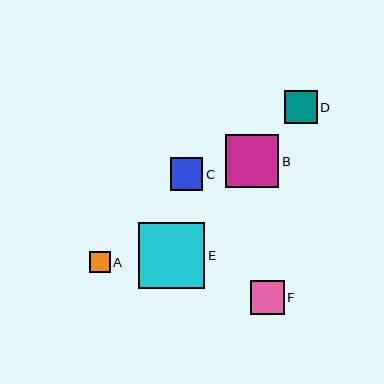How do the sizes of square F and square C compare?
Square F and square C are approximately the same size.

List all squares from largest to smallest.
From largest to smallest: E, B, F, D, C, A.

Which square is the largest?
Square E is the largest with a size of approximately 66 pixels.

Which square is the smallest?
Square A is the smallest with a size of approximately 21 pixels.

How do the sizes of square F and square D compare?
Square F and square D are approximately the same size.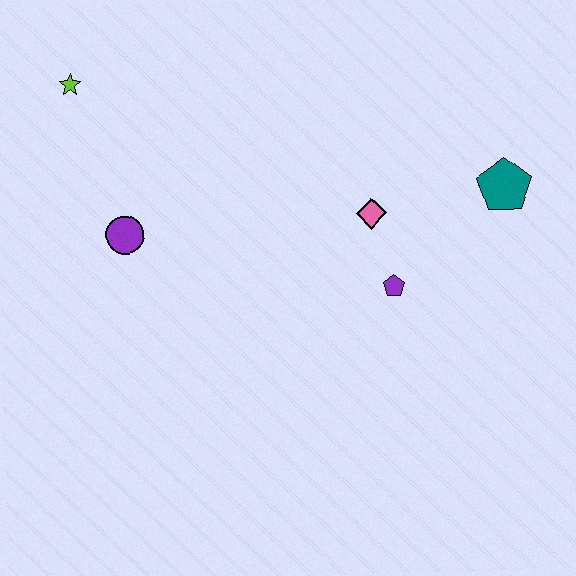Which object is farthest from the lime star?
The teal pentagon is farthest from the lime star.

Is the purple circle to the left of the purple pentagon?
Yes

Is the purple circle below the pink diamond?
Yes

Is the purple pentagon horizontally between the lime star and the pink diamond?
No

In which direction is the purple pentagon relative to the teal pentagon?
The purple pentagon is to the left of the teal pentagon.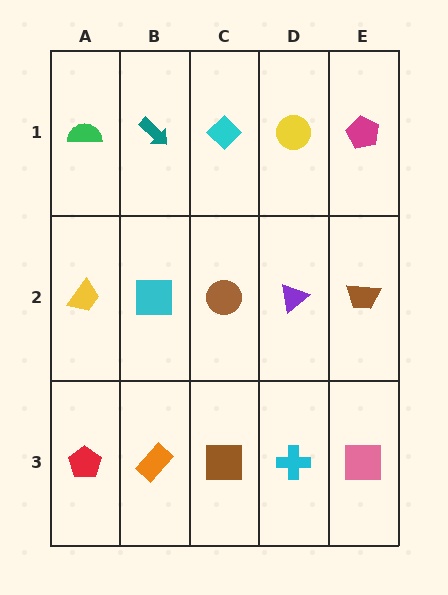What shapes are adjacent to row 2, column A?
A green semicircle (row 1, column A), a red pentagon (row 3, column A), a cyan square (row 2, column B).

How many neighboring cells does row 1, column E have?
2.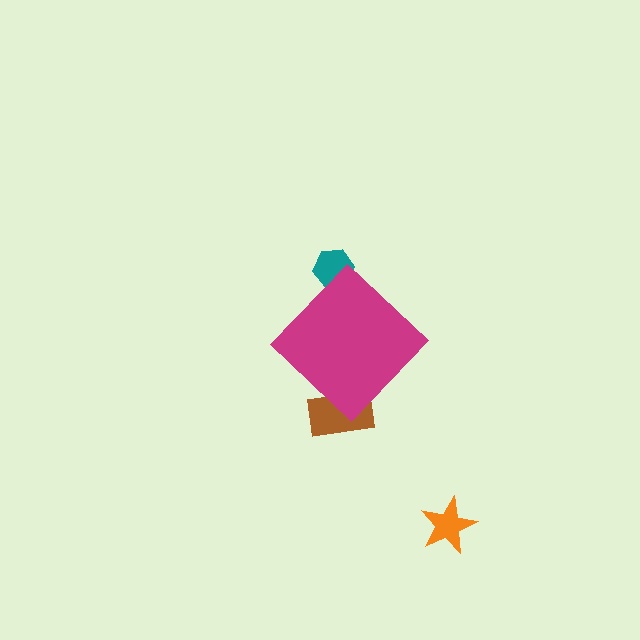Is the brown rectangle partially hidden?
Yes, the brown rectangle is partially hidden behind the magenta diamond.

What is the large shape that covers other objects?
A magenta diamond.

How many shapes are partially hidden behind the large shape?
2 shapes are partially hidden.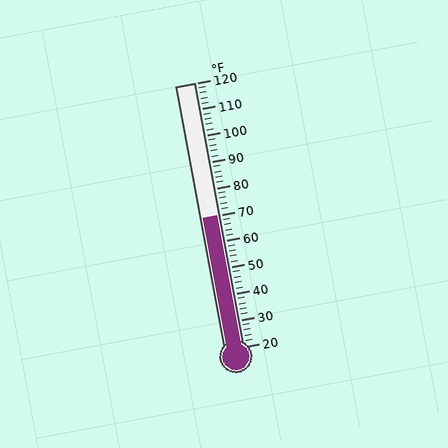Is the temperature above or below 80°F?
The temperature is below 80°F.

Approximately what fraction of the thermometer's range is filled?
The thermometer is filled to approximately 50% of its range.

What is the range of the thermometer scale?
The thermometer scale ranges from 20°F to 120°F.